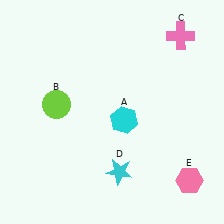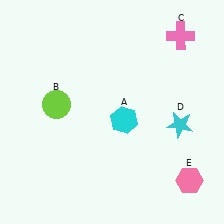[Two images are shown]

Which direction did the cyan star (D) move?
The cyan star (D) moved right.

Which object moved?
The cyan star (D) moved right.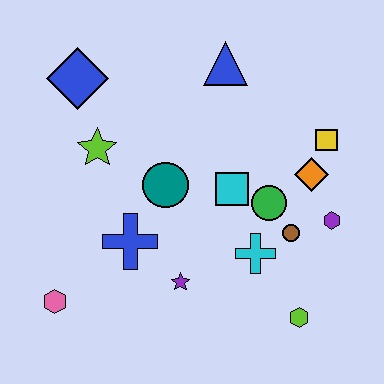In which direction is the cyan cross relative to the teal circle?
The cyan cross is to the right of the teal circle.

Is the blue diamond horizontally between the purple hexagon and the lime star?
No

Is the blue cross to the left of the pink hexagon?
No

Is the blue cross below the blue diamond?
Yes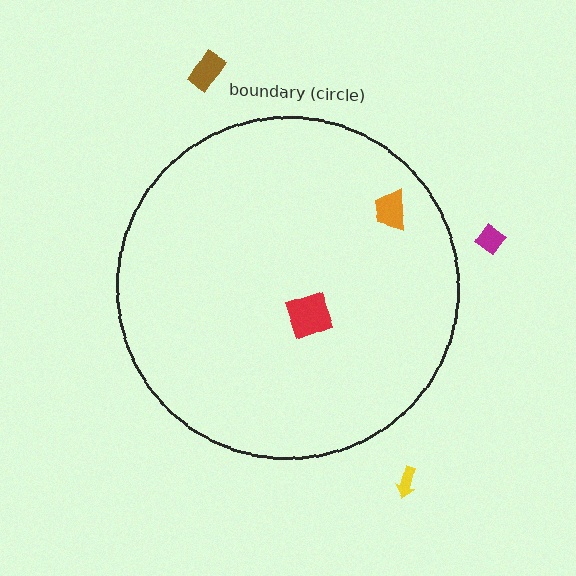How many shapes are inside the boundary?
2 inside, 3 outside.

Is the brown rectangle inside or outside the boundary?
Outside.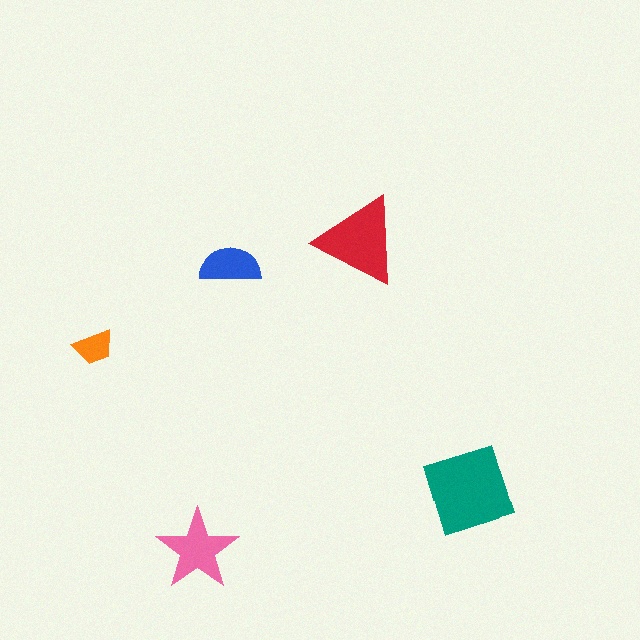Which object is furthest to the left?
The orange trapezoid is leftmost.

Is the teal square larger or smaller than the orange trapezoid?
Larger.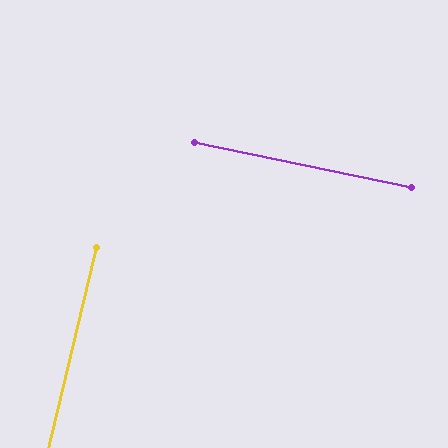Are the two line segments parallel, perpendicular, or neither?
Perpendicular — they meet at approximately 88°.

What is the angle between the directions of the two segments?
Approximately 88 degrees.